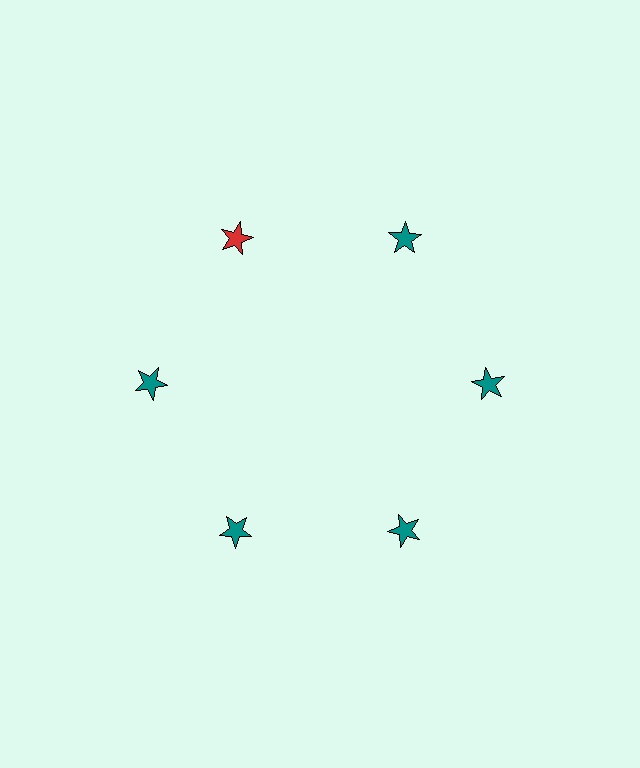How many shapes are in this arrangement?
There are 6 shapes arranged in a ring pattern.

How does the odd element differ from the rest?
It has a different color: red instead of teal.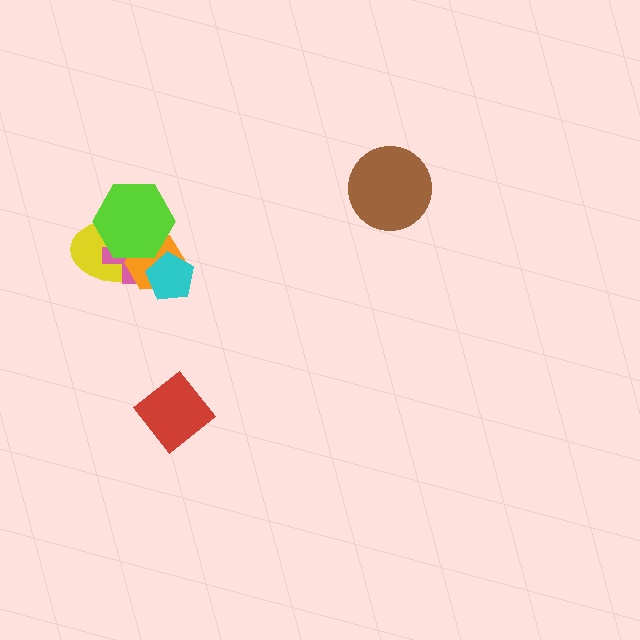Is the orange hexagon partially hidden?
Yes, it is partially covered by another shape.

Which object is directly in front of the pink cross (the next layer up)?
The orange hexagon is directly in front of the pink cross.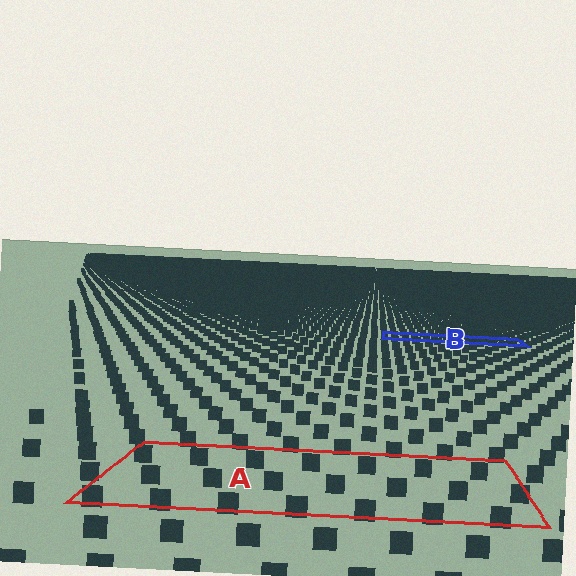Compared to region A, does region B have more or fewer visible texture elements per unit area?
Region B has more texture elements per unit area — they are packed more densely because it is farther away.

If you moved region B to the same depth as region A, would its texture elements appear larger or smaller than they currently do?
They would appear larger. At a closer depth, the same texture elements are projected at a bigger on-screen size.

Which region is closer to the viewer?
Region A is closer. The texture elements there are larger and more spread out.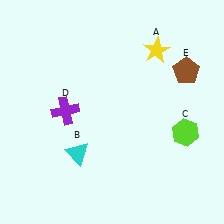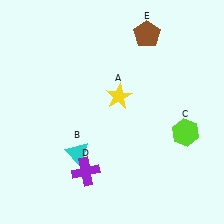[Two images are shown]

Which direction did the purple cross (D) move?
The purple cross (D) moved down.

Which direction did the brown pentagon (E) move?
The brown pentagon (E) moved left.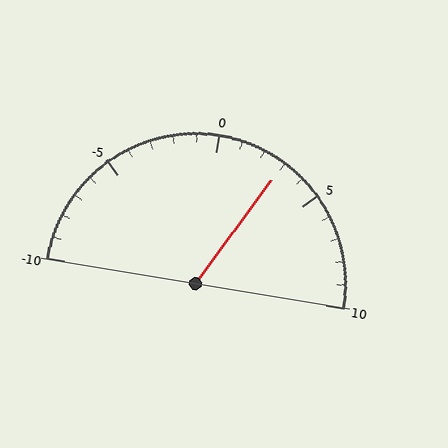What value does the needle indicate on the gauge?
The needle indicates approximately 3.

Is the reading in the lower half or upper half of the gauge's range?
The reading is in the upper half of the range (-10 to 10).